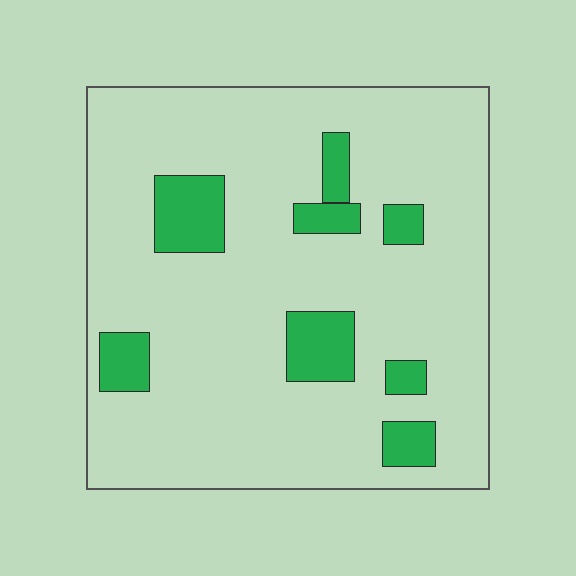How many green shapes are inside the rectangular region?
8.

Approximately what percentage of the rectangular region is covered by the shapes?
Approximately 15%.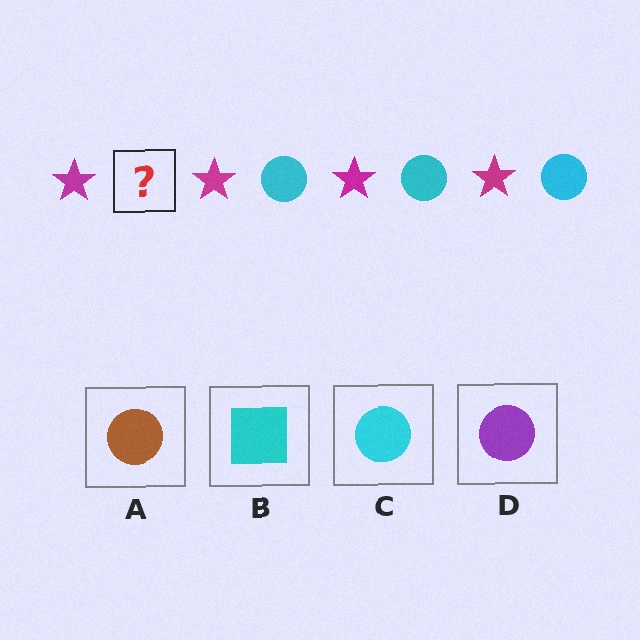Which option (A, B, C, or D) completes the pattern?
C.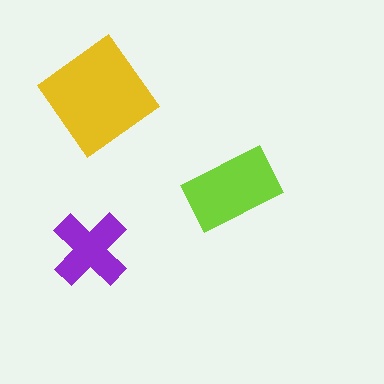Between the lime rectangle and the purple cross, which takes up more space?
The lime rectangle.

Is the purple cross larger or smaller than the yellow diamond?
Smaller.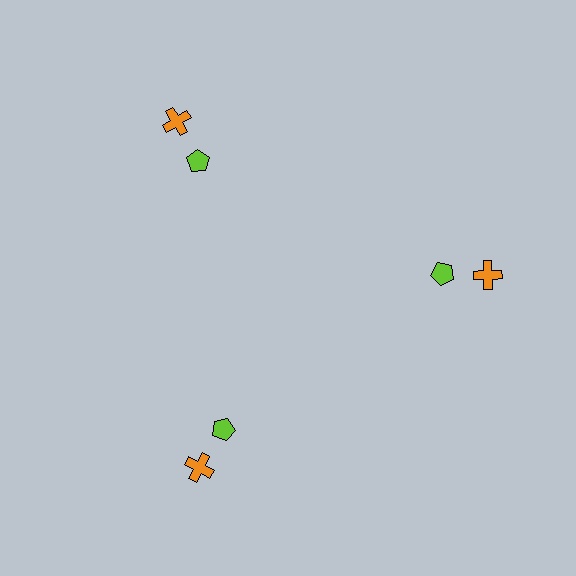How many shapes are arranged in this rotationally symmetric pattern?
There are 6 shapes, arranged in 3 groups of 2.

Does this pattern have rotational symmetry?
Yes, this pattern has 3-fold rotational symmetry. It looks the same after rotating 120 degrees around the center.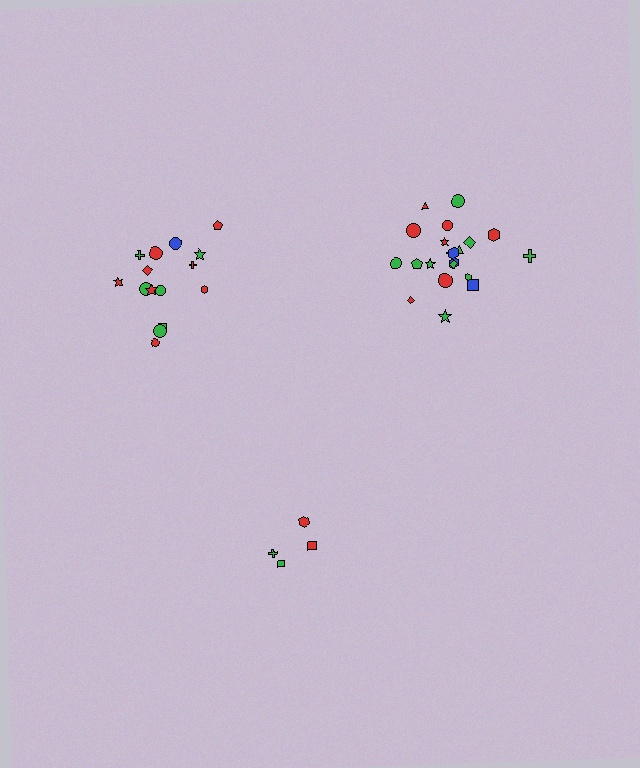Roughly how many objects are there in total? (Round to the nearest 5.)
Roughly 40 objects in total.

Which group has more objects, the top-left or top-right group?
The top-right group.